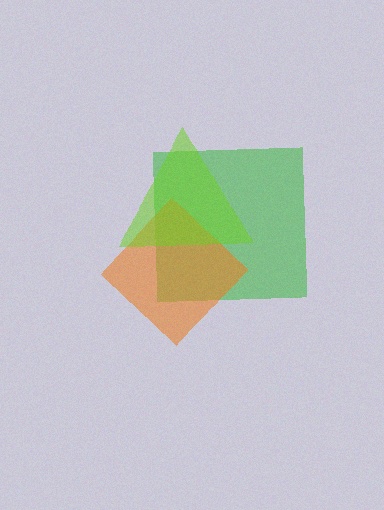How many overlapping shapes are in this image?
There are 3 overlapping shapes in the image.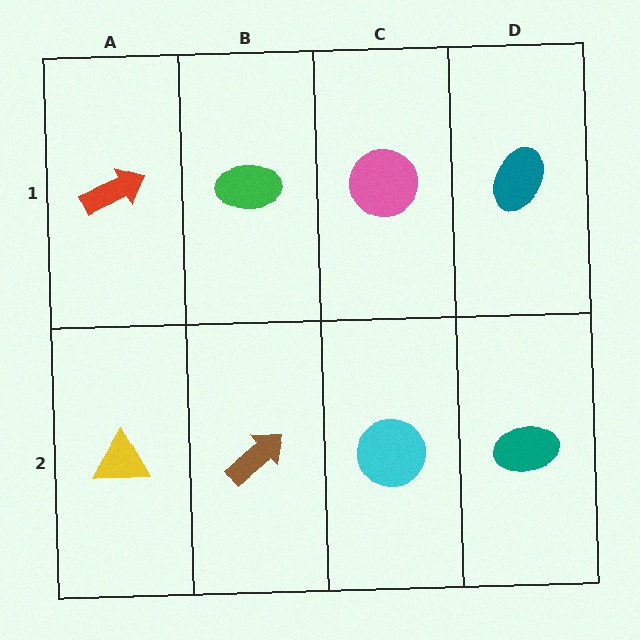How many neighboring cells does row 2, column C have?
3.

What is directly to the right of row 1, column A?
A green ellipse.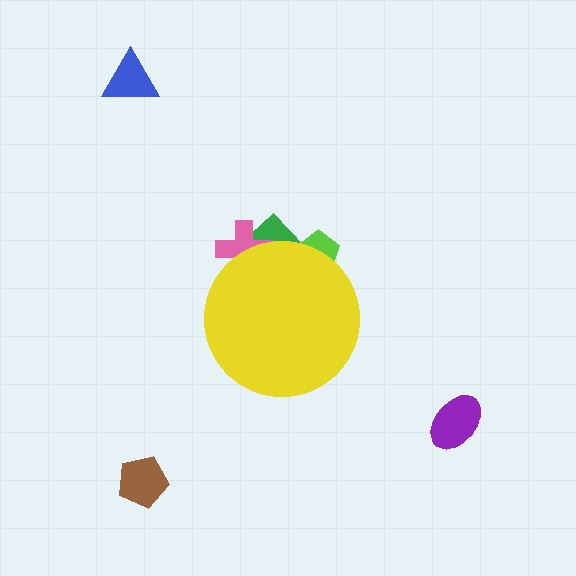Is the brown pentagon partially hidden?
No, the brown pentagon is fully visible.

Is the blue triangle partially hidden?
No, the blue triangle is fully visible.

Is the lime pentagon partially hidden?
Yes, the lime pentagon is partially hidden behind the yellow circle.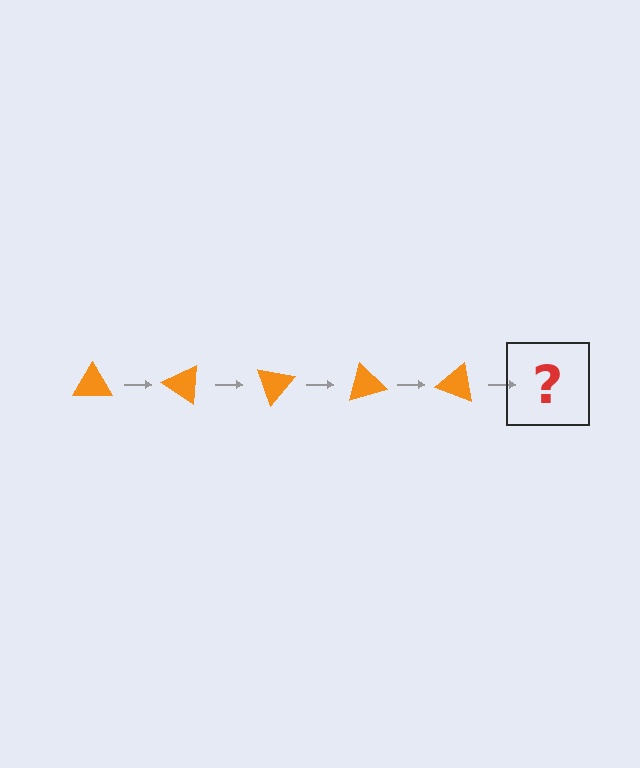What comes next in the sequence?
The next element should be an orange triangle rotated 175 degrees.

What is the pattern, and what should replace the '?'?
The pattern is that the triangle rotates 35 degrees each step. The '?' should be an orange triangle rotated 175 degrees.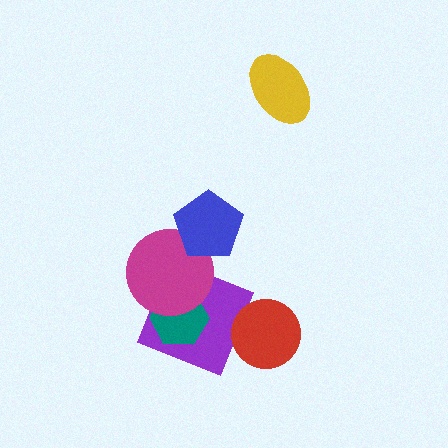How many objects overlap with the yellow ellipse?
0 objects overlap with the yellow ellipse.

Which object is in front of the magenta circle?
The blue pentagon is in front of the magenta circle.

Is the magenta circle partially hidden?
Yes, it is partially covered by another shape.